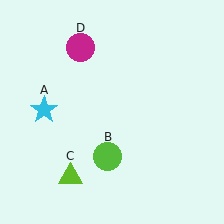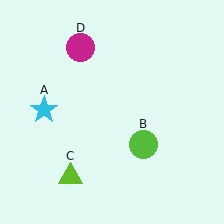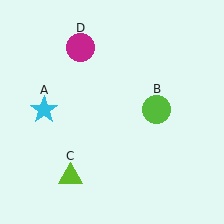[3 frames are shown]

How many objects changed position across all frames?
1 object changed position: lime circle (object B).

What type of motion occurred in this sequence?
The lime circle (object B) rotated counterclockwise around the center of the scene.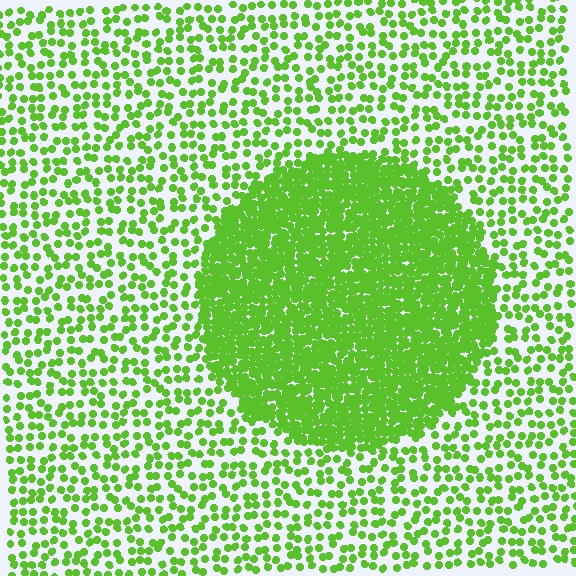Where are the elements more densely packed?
The elements are more densely packed inside the circle boundary.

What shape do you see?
I see a circle.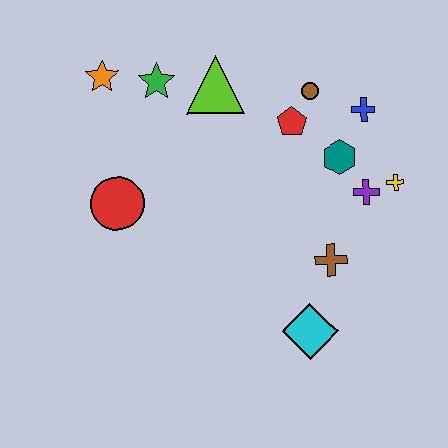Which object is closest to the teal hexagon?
The purple cross is closest to the teal hexagon.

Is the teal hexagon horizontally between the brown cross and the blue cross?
Yes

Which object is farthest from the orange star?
The cyan diamond is farthest from the orange star.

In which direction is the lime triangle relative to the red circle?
The lime triangle is above the red circle.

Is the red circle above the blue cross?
No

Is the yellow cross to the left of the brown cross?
No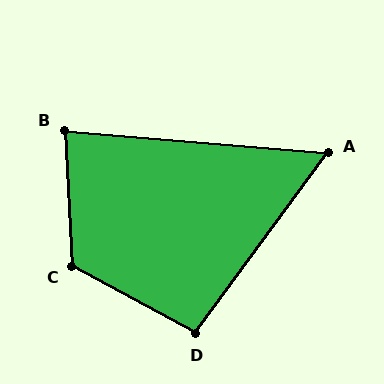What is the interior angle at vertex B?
Approximately 82 degrees (acute).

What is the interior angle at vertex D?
Approximately 98 degrees (obtuse).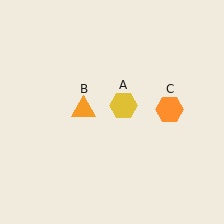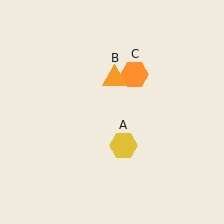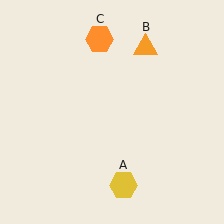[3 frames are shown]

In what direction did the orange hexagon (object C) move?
The orange hexagon (object C) moved up and to the left.